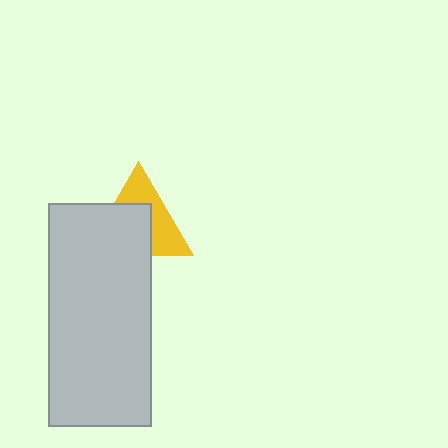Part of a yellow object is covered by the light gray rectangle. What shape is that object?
It is a triangle.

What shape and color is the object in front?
The object in front is a light gray rectangle.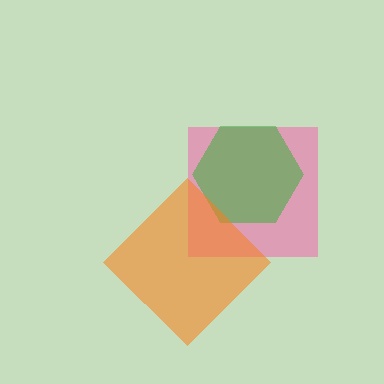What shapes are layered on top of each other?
The layered shapes are: a pink square, a green hexagon, an orange diamond.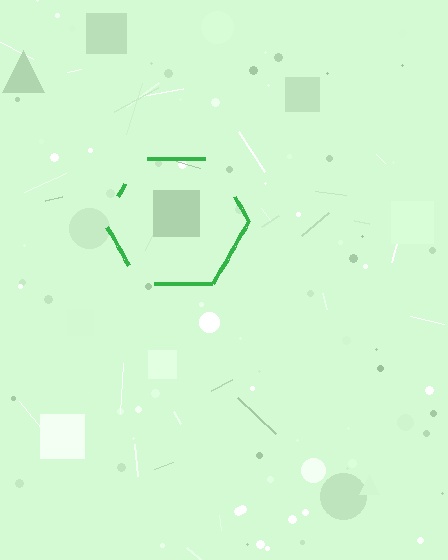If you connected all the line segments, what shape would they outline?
They would outline a hexagon.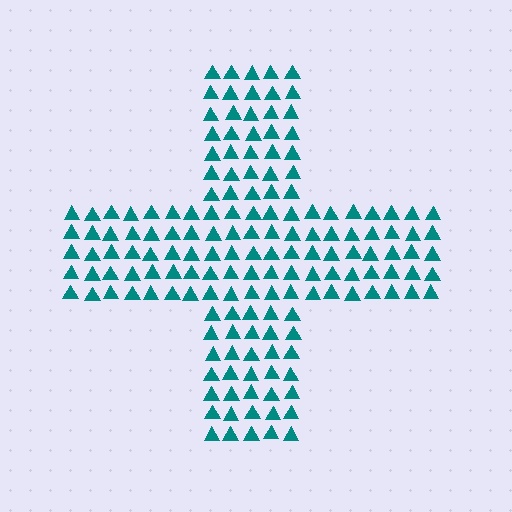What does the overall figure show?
The overall figure shows a cross.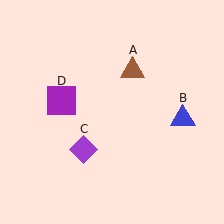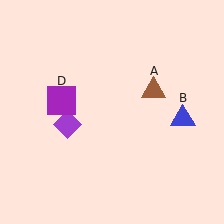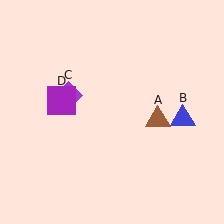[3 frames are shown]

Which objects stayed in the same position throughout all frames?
Blue triangle (object B) and purple square (object D) remained stationary.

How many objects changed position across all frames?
2 objects changed position: brown triangle (object A), purple diamond (object C).